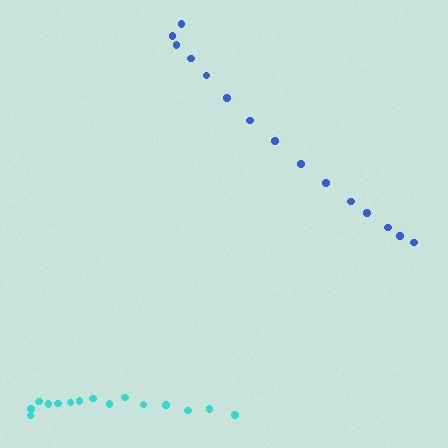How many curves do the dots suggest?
There are 2 distinct paths.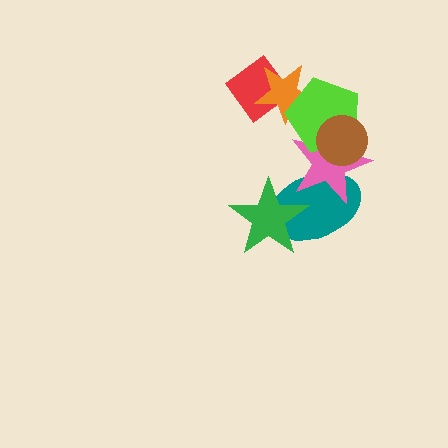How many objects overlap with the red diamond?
1 object overlaps with the red diamond.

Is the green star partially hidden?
No, no other shape covers it.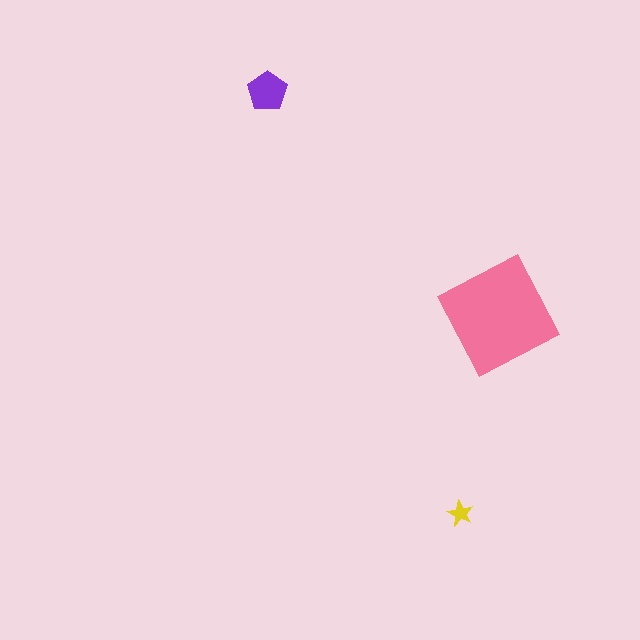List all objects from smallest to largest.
The yellow star, the purple pentagon, the pink square.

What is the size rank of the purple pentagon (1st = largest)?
2nd.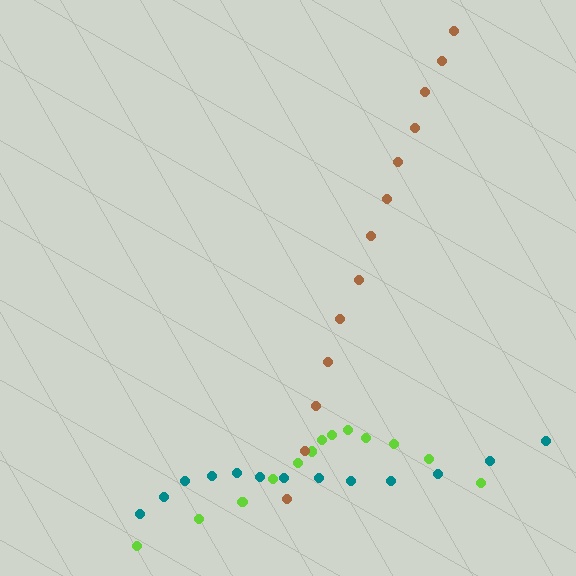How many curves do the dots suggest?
There are 3 distinct paths.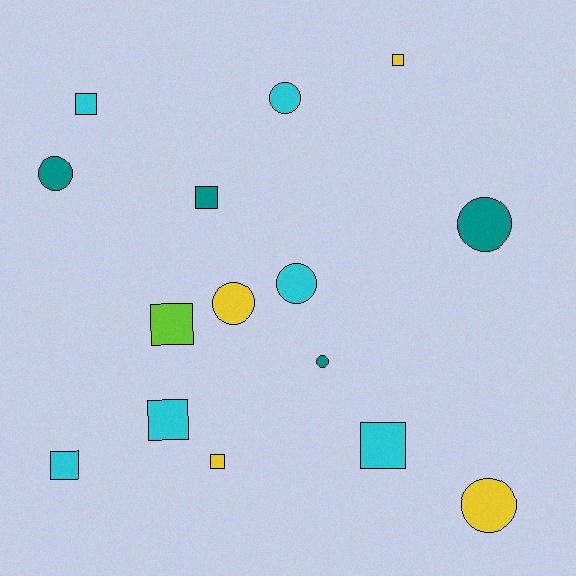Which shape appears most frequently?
Square, with 8 objects.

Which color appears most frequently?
Cyan, with 6 objects.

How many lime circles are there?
There are no lime circles.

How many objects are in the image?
There are 15 objects.